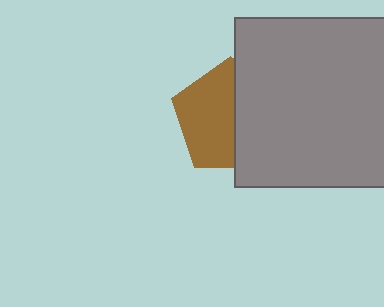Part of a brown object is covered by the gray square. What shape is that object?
It is a pentagon.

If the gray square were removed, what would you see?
You would see the complete brown pentagon.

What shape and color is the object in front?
The object in front is a gray square.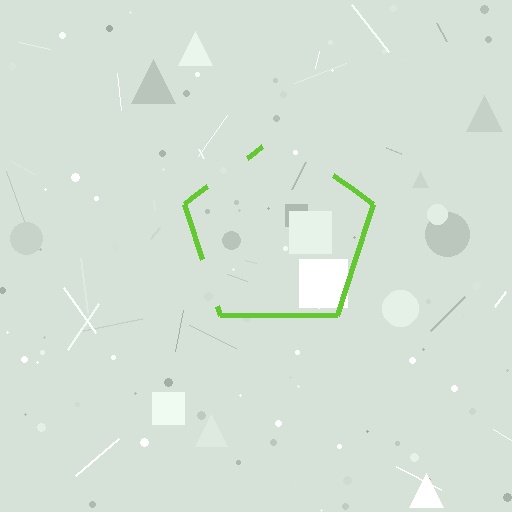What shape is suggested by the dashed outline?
The dashed outline suggests a pentagon.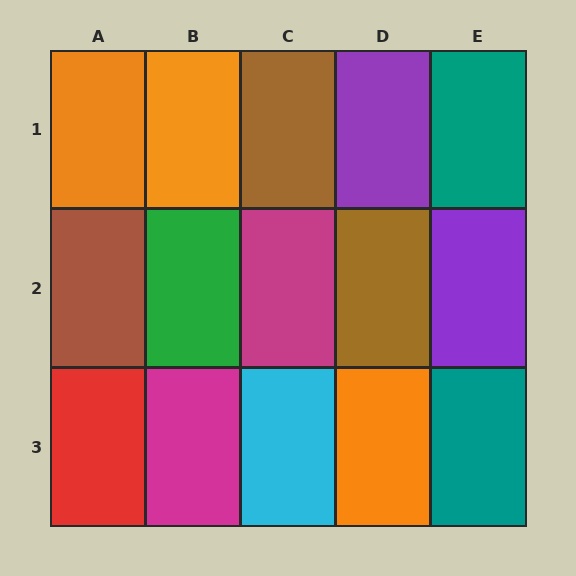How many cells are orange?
3 cells are orange.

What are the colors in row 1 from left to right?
Orange, orange, brown, purple, teal.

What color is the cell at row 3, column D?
Orange.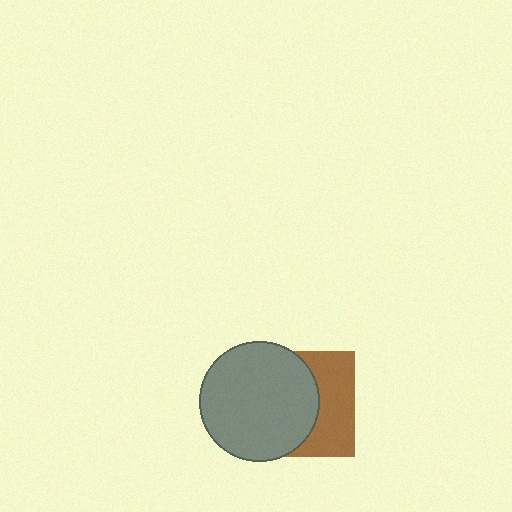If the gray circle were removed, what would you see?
You would see the complete brown square.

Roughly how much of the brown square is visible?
A small part of it is visible (roughly 42%).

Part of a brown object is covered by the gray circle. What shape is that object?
It is a square.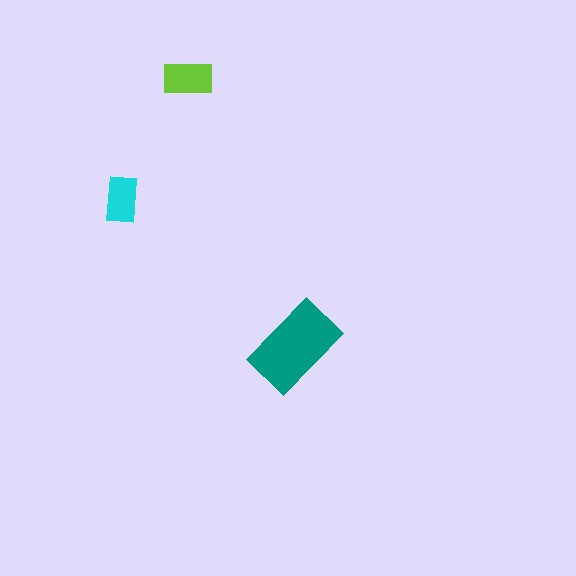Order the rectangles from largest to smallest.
the teal one, the lime one, the cyan one.